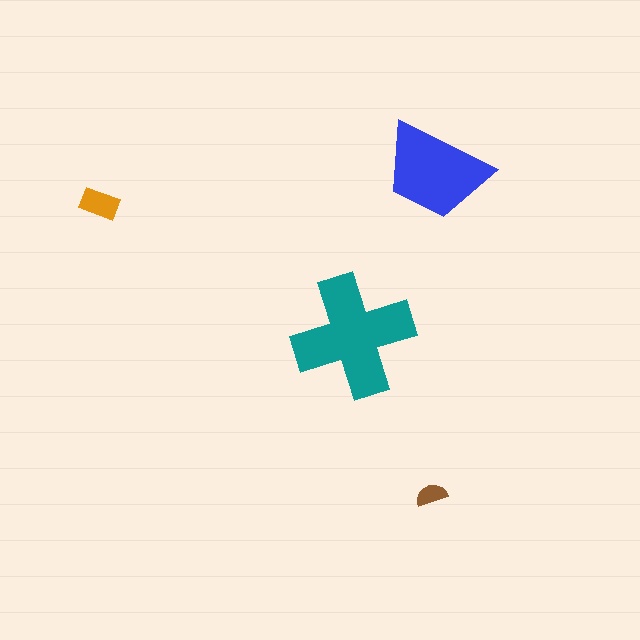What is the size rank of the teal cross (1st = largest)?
1st.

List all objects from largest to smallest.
The teal cross, the blue trapezoid, the orange rectangle, the brown semicircle.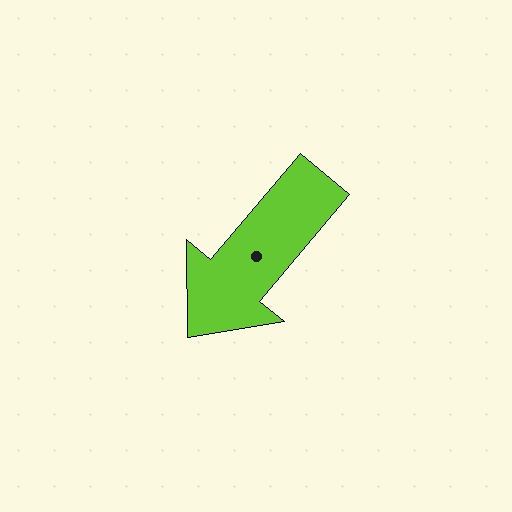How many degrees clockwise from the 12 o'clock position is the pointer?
Approximately 220 degrees.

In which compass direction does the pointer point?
Southwest.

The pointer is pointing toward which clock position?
Roughly 7 o'clock.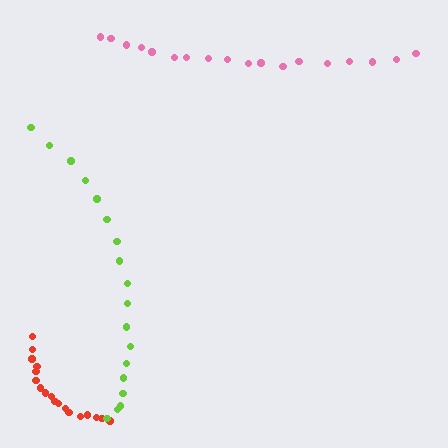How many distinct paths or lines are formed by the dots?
There are 3 distinct paths.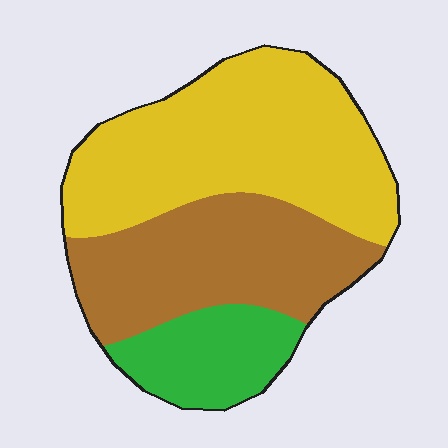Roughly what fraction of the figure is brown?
Brown takes up about one third (1/3) of the figure.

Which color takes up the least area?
Green, at roughly 15%.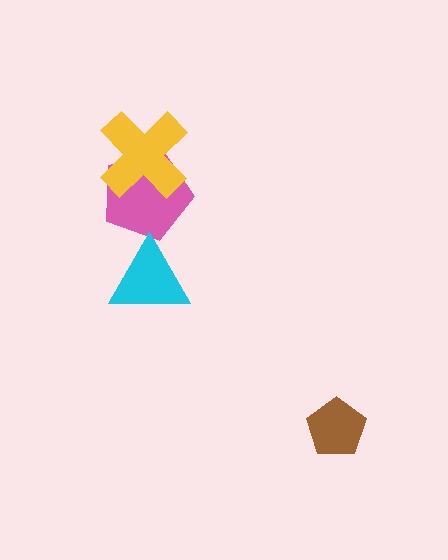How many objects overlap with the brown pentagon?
0 objects overlap with the brown pentagon.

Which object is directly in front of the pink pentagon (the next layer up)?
The yellow cross is directly in front of the pink pentagon.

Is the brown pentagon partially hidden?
No, no other shape covers it.